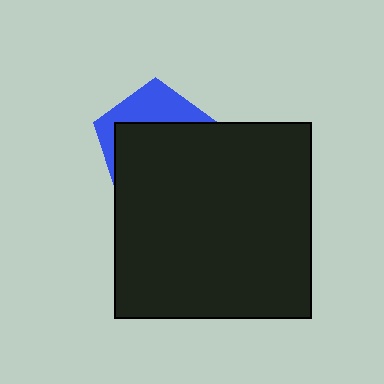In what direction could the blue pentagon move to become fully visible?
The blue pentagon could move up. That would shift it out from behind the black square entirely.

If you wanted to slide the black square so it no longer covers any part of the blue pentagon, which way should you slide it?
Slide it down — that is the most direct way to separate the two shapes.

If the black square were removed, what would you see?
You would see the complete blue pentagon.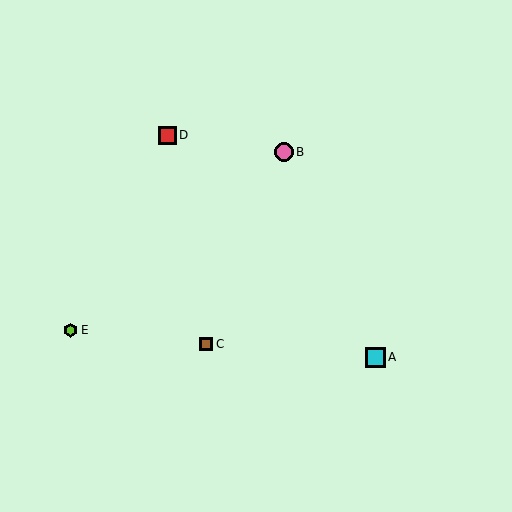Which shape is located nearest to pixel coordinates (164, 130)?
The red square (labeled D) at (167, 135) is nearest to that location.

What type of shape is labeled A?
Shape A is a cyan square.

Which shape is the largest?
The cyan square (labeled A) is the largest.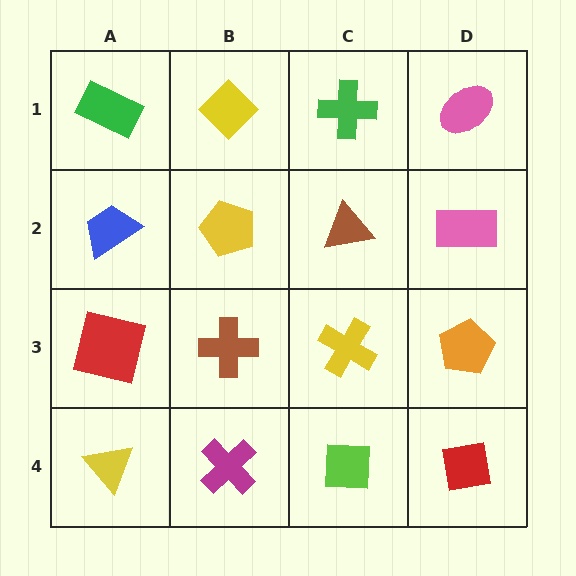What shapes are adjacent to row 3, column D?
A pink rectangle (row 2, column D), a red square (row 4, column D), a yellow cross (row 3, column C).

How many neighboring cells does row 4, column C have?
3.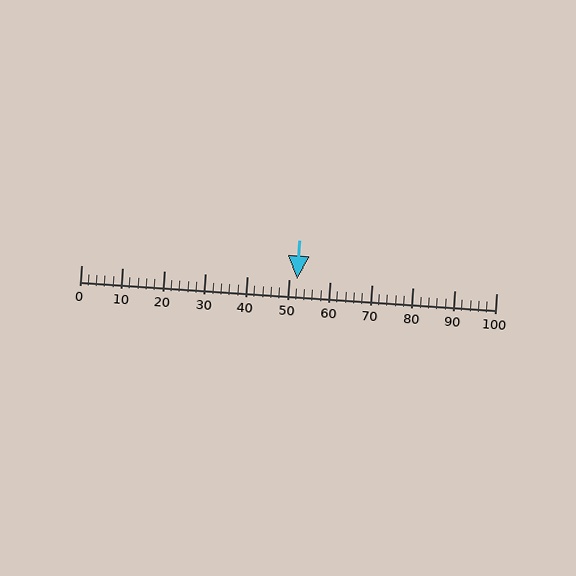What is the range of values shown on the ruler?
The ruler shows values from 0 to 100.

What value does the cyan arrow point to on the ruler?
The cyan arrow points to approximately 52.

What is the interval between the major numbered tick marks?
The major tick marks are spaced 10 units apart.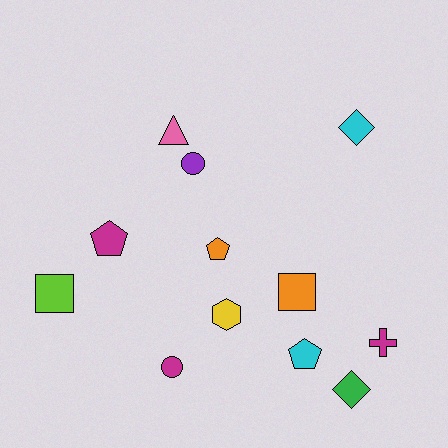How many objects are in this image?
There are 12 objects.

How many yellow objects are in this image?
There is 1 yellow object.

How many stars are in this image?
There are no stars.